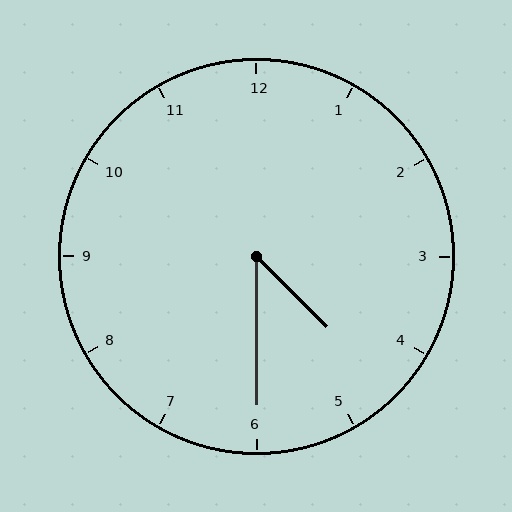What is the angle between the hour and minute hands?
Approximately 45 degrees.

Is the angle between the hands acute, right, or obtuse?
It is acute.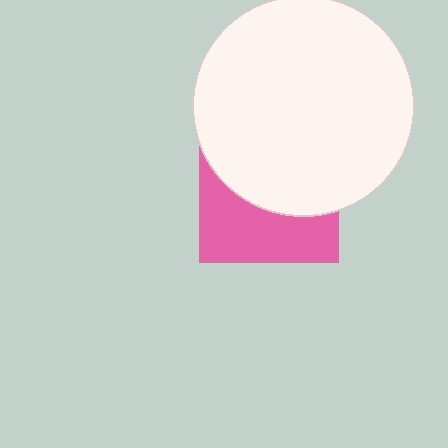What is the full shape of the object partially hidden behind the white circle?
The partially hidden object is a pink square.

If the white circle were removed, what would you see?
You would see the complete pink square.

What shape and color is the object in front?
The object in front is a white circle.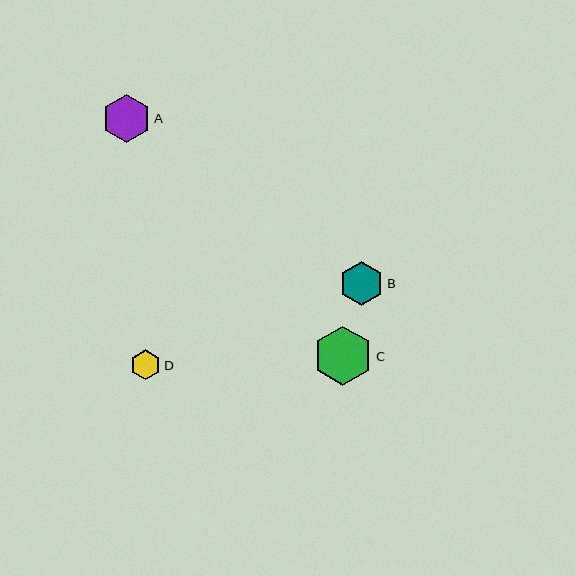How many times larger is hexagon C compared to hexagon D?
Hexagon C is approximately 2.0 times the size of hexagon D.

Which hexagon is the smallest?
Hexagon D is the smallest with a size of approximately 30 pixels.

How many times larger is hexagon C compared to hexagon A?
Hexagon C is approximately 1.2 times the size of hexagon A.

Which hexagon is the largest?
Hexagon C is the largest with a size of approximately 59 pixels.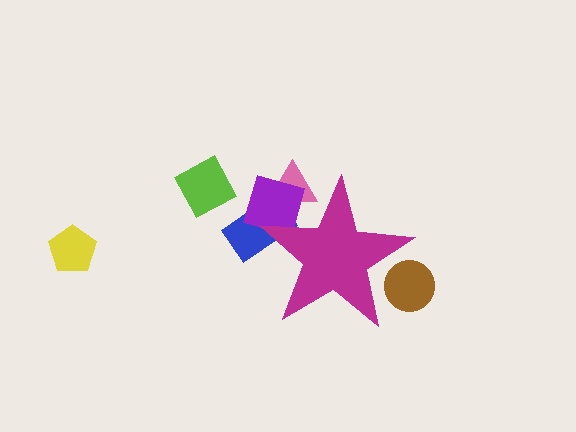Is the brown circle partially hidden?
Yes, the brown circle is partially hidden behind the magenta star.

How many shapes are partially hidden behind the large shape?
4 shapes are partially hidden.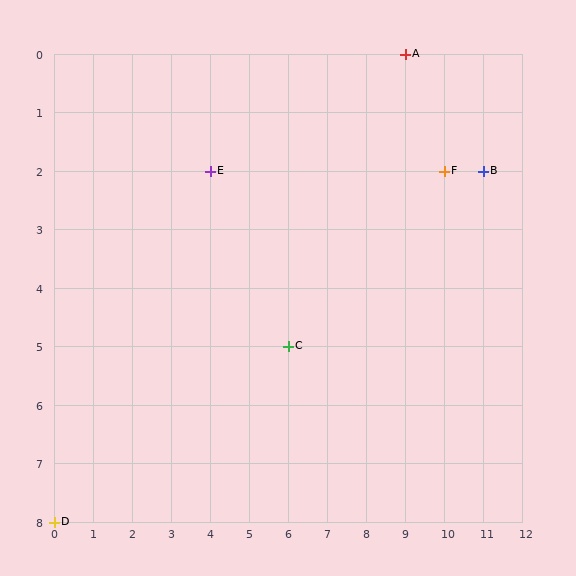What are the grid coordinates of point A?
Point A is at grid coordinates (9, 0).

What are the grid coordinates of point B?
Point B is at grid coordinates (11, 2).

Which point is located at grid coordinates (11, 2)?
Point B is at (11, 2).